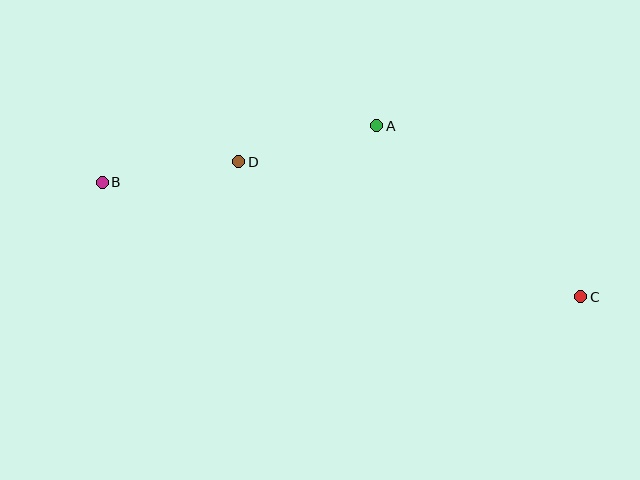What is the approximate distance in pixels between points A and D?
The distance between A and D is approximately 142 pixels.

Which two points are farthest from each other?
Points B and C are farthest from each other.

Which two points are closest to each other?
Points B and D are closest to each other.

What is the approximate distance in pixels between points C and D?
The distance between C and D is approximately 367 pixels.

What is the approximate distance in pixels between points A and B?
The distance between A and B is approximately 280 pixels.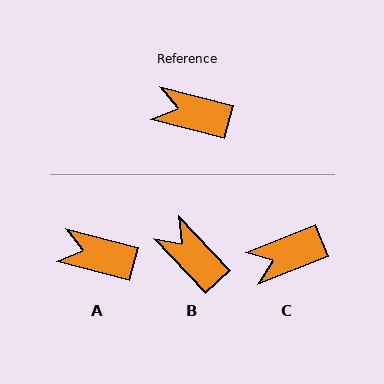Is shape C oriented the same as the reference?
No, it is off by about 37 degrees.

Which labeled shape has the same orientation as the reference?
A.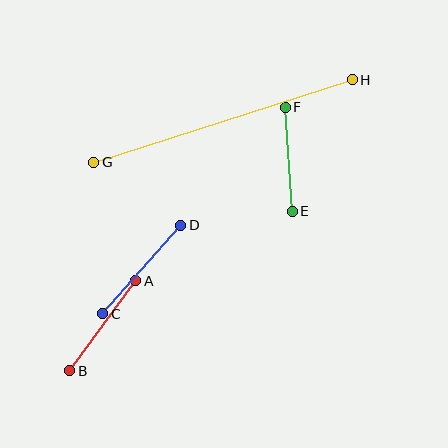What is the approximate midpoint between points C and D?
The midpoint is at approximately (142, 270) pixels.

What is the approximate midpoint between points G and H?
The midpoint is at approximately (223, 121) pixels.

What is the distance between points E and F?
The distance is approximately 104 pixels.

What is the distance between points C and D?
The distance is approximately 117 pixels.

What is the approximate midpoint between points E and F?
The midpoint is at approximately (289, 159) pixels.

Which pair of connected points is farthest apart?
Points G and H are farthest apart.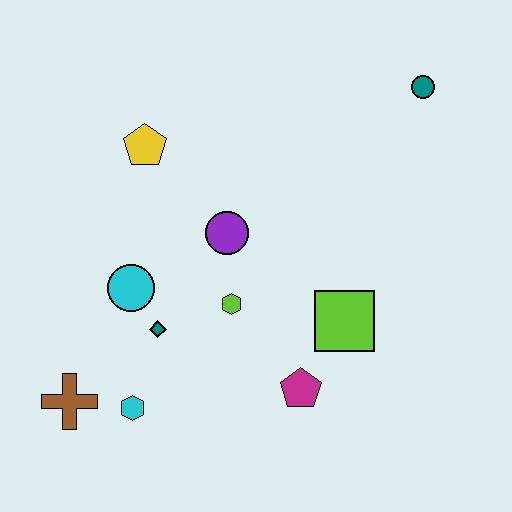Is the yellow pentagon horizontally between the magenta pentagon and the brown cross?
Yes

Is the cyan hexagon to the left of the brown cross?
No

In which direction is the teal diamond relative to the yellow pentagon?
The teal diamond is below the yellow pentagon.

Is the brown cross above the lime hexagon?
No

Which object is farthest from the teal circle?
The brown cross is farthest from the teal circle.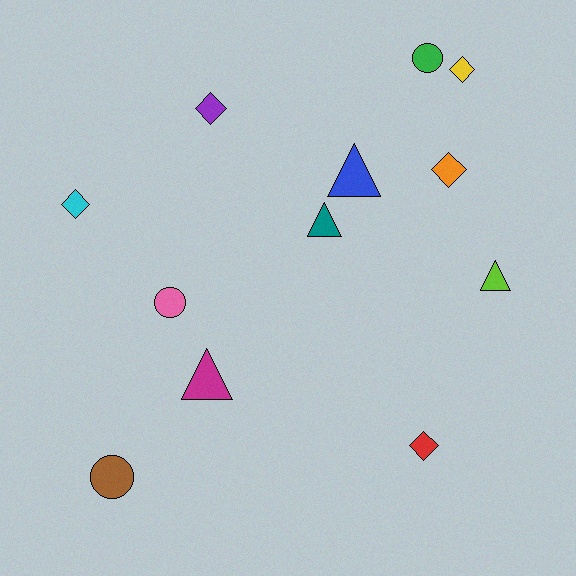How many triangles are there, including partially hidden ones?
There are 4 triangles.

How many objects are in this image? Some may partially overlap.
There are 12 objects.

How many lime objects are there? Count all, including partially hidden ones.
There is 1 lime object.